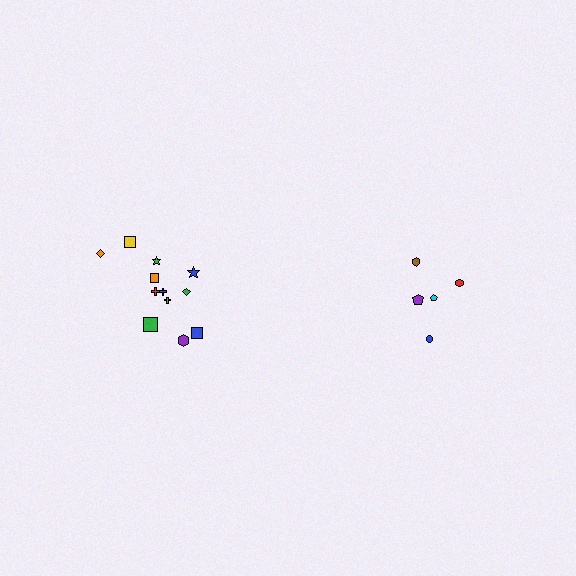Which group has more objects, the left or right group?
The left group.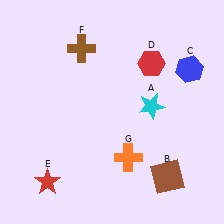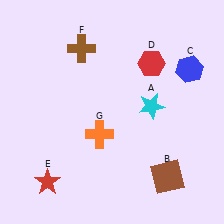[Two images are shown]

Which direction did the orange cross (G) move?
The orange cross (G) moved left.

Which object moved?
The orange cross (G) moved left.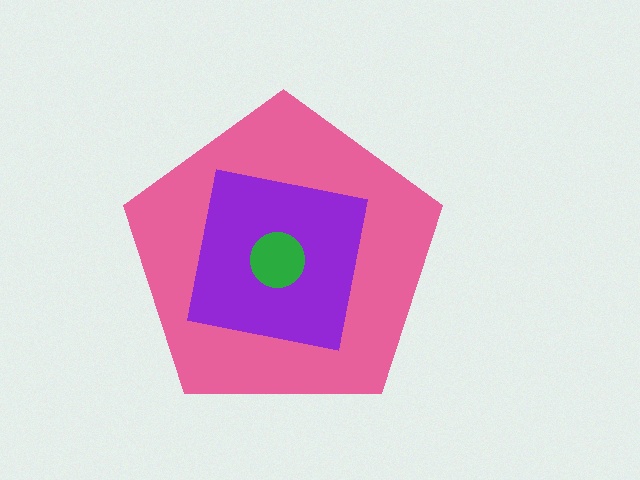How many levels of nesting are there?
3.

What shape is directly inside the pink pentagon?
The purple square.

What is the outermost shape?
The pink pentagon.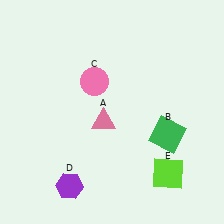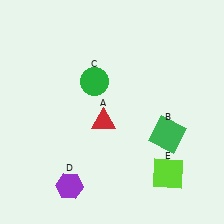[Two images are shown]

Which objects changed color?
A changed from pink to red. C changed from pink to green.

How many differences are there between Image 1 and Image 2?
There are 2 differences between the two images.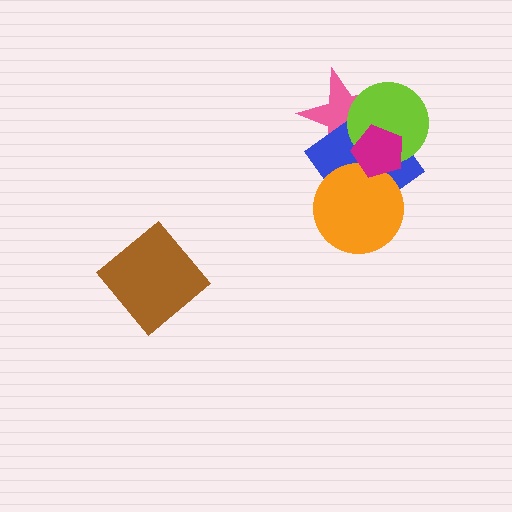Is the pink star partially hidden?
Yes, it is partially covered by another shape.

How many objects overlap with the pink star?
3 objects overlap with the pink star.